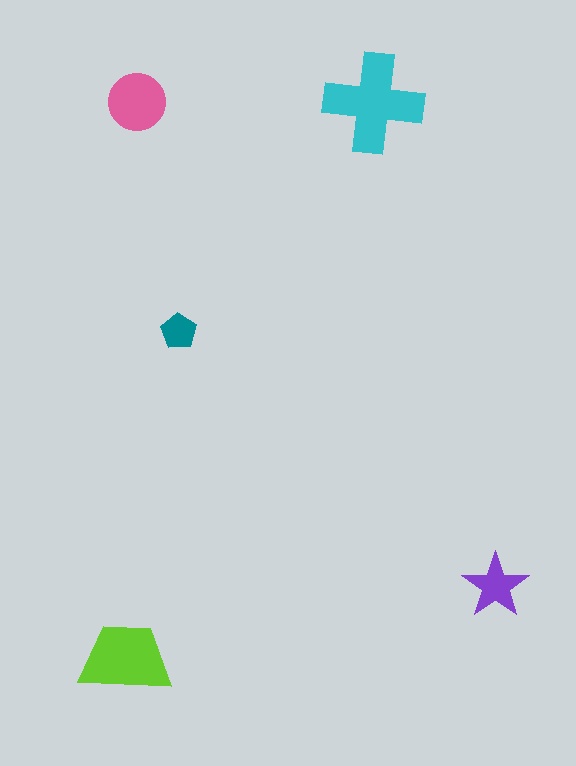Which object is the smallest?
The teal pentagon.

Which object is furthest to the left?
The lime trapezoid is leftmost.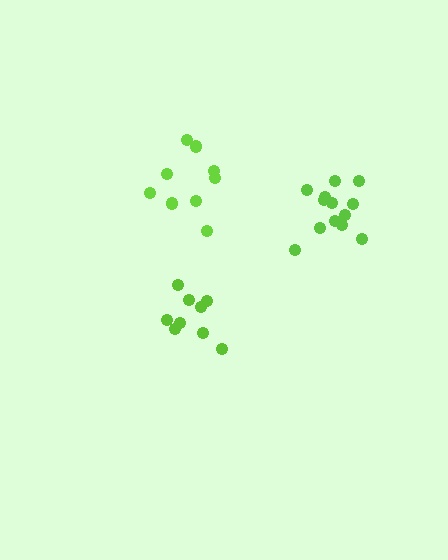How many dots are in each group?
Group 1: 9 dots, Group 2: 9 dots, Group 3: 13 dots (31 total).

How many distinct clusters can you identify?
There are 3 distinct clusters.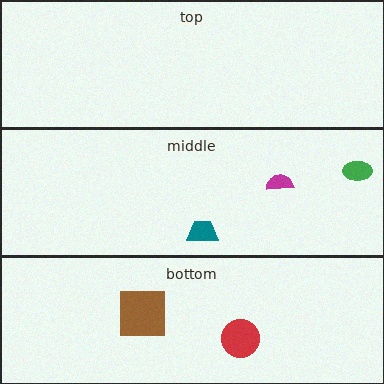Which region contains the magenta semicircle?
The middle region.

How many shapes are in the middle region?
3.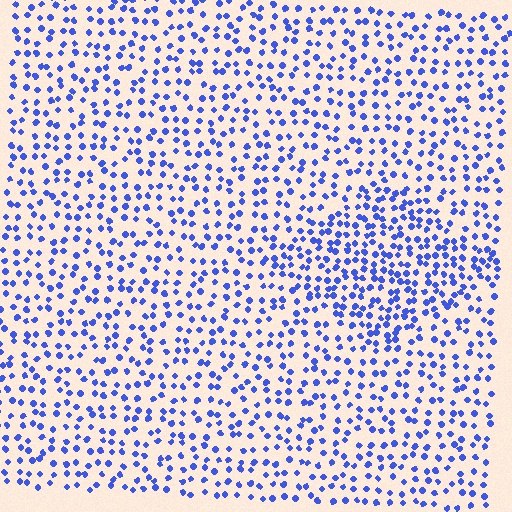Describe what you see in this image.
The image contains small blue elements arranged at two different densities. A diamond-shaped region is visible where the elements are more densely packed than the surrounding area.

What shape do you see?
I see a diamond.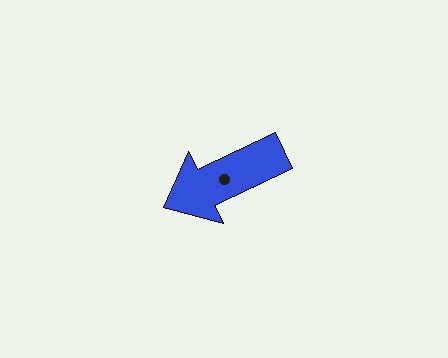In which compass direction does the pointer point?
Southwest.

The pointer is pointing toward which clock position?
Roughly 8 o'clock.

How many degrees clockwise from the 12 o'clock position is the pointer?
Approximately 245 degrees.